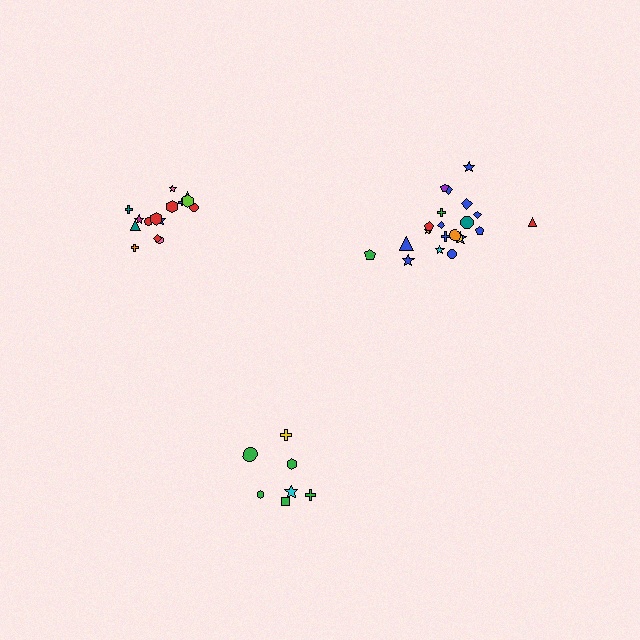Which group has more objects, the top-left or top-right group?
The top-right group.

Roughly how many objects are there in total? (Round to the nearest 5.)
Roughly 45 objects in total.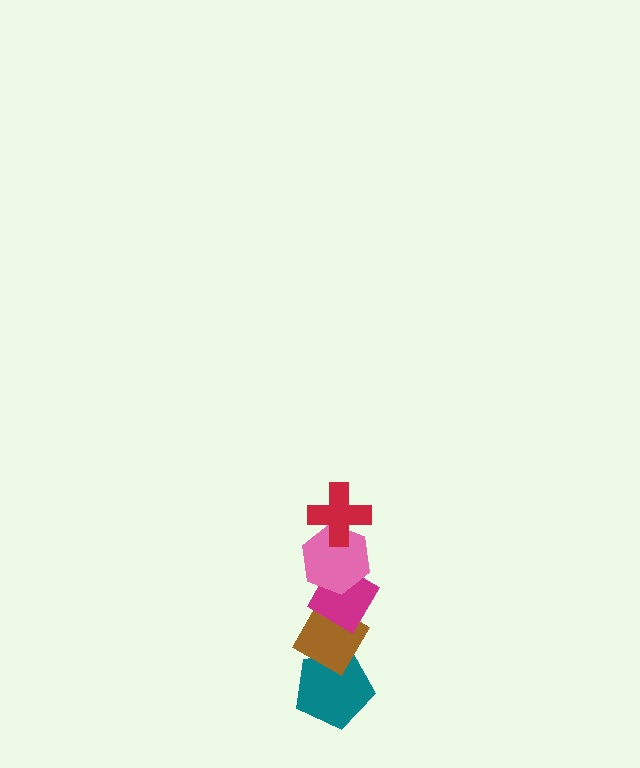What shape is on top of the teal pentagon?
The brown diamond is on top of the teal pentagon.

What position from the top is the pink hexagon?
The pink hexagon is 2nd from the top.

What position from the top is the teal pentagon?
The teal pentagon is 5th from the top.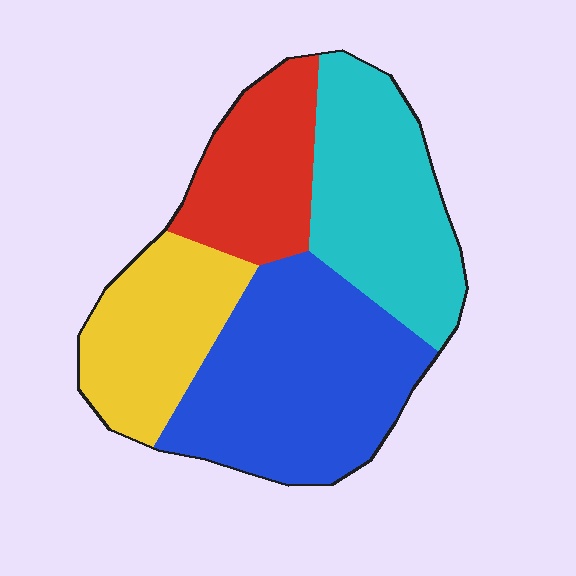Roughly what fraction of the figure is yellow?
Yellow covers around 20% of the figure.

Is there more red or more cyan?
Cyan.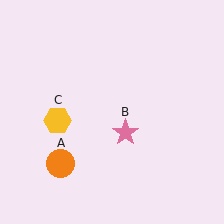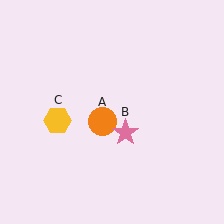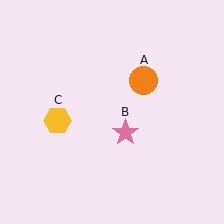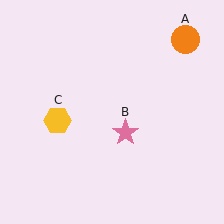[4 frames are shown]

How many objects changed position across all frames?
1 object changed position: orange circle (object A).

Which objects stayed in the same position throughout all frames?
Pink star (object B) and yellow hexagon (object C) remained stationary.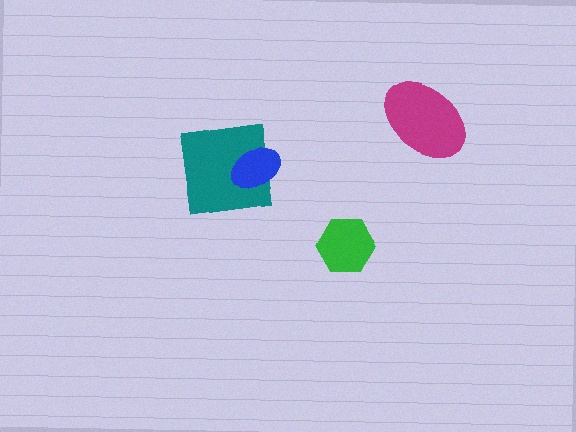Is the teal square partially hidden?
Yes, it is partially covered by another shape.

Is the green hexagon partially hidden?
No, no other shape covers it.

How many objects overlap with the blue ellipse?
1 object overlaps with the blue ellipse.